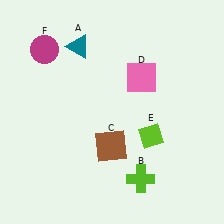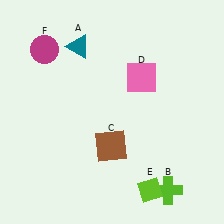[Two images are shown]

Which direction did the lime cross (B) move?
The lime cross (B) moved right.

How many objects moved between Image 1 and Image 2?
2 objects moved between the two images.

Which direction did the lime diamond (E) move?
The lime diamond (E) moved down.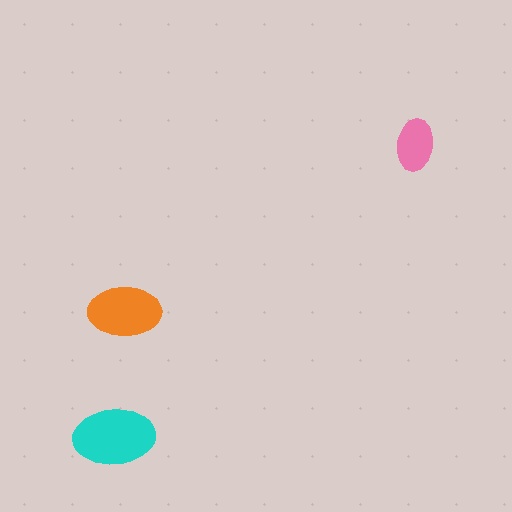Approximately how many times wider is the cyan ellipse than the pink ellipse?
About 1.5 times wider.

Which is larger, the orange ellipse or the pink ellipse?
The orange one.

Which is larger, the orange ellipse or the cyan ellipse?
The cyan one.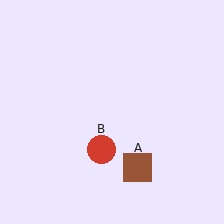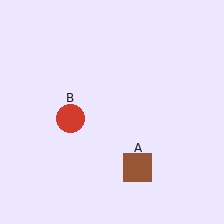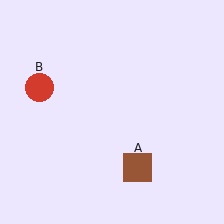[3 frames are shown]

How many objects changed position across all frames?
1 object changed position: red circle (object B).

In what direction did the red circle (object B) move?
The red circle (object B) moved up and to the left.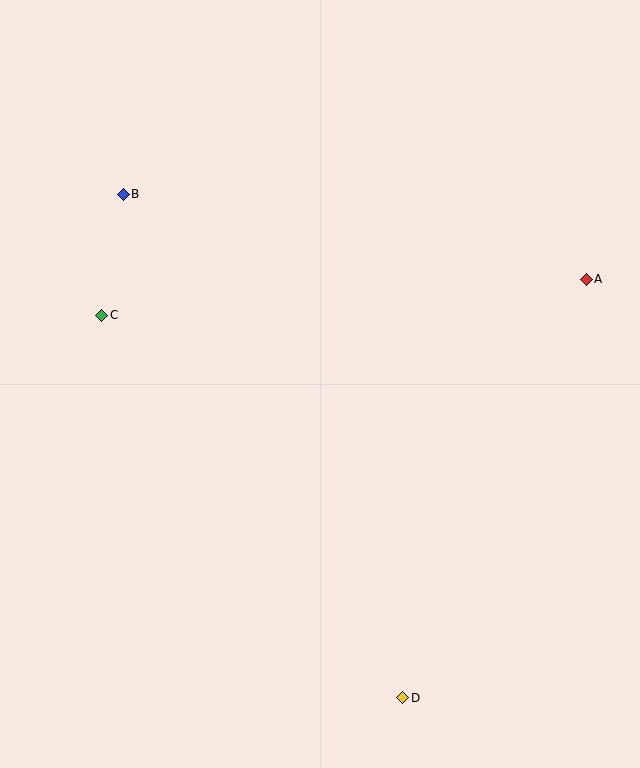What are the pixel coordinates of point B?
Point B is at (123, 194).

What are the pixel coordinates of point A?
Point A is at (586, 279).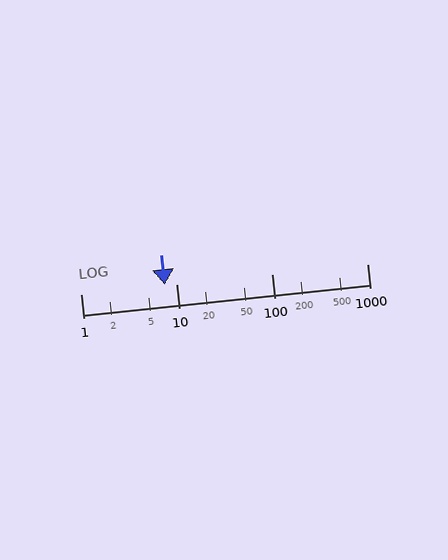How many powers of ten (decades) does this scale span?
The scale spans 3 decades, from 1 to 1000.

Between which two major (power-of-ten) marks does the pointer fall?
The pointer is between 1 and 10.